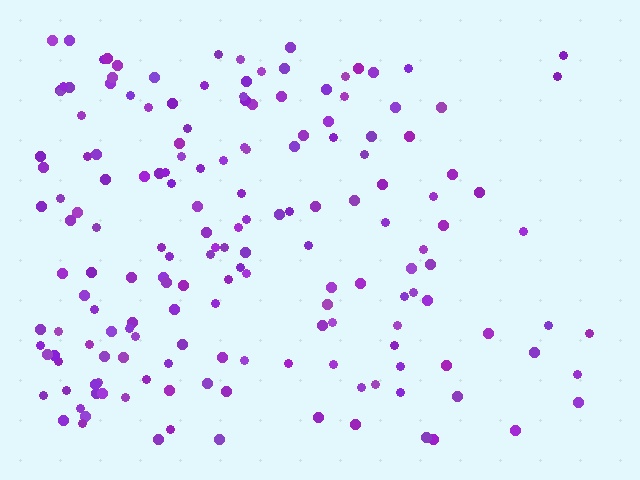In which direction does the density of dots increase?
From right to left, with the left side densest.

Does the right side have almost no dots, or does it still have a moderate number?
Still a moderate number, just noticeably fewer than the left.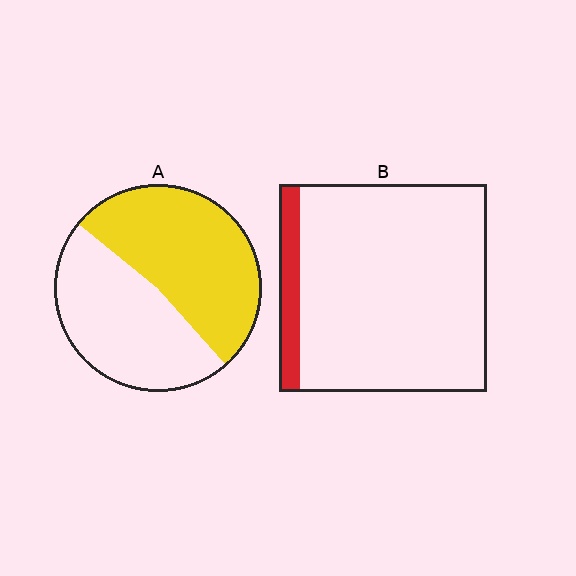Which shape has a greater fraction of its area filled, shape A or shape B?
Shape A.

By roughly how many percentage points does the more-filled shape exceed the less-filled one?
By roughly 45 percentage points (A over B).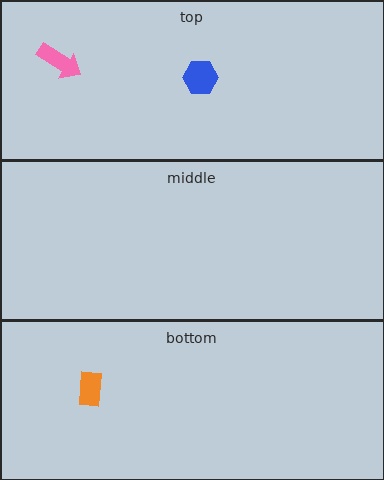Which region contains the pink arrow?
The top region.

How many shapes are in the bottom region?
1.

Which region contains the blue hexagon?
The top region.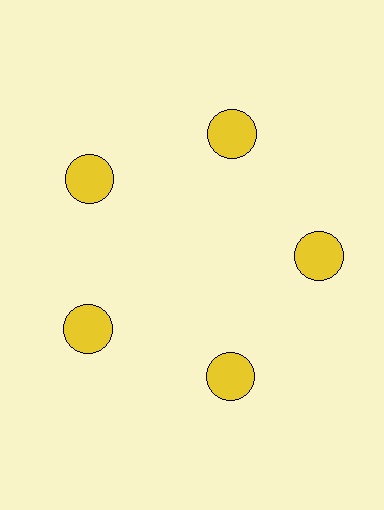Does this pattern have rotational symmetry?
Yes, this pattern has 5-fold rotational symmetry. It looks the same after rotating 72 degrees around the center.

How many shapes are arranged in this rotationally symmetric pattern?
There are 5 shapes, arranged in 5 groups of 1.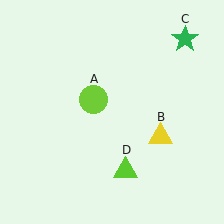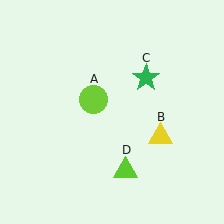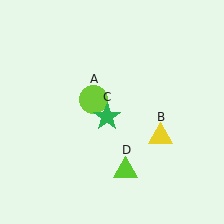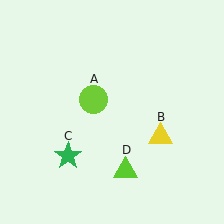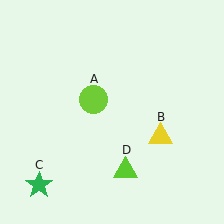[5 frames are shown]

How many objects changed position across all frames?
1 object changed position: green star (object C).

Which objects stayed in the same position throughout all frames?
Lime circle (object A) and yellow triangle (object B) and lime triangle (object D) remained stationary.